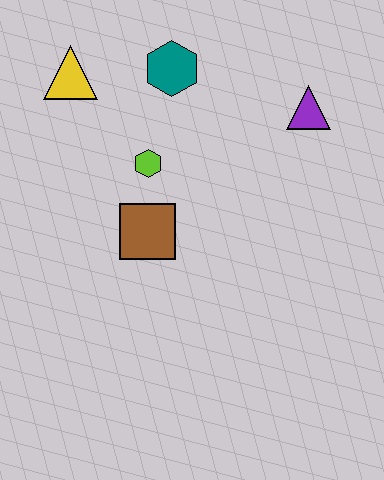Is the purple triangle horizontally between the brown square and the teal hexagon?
No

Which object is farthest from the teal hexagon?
The brown square is farthest from the teal hexagon.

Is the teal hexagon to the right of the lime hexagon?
Yes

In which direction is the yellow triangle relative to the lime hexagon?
The yellow triangle is above the lime hexagon.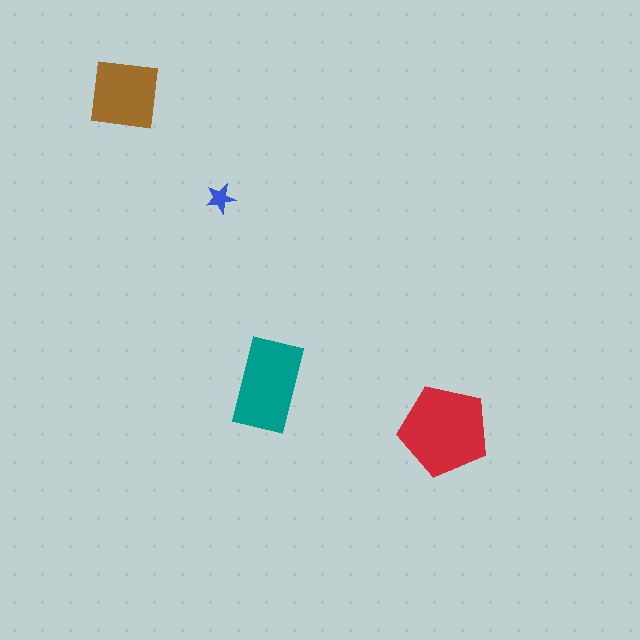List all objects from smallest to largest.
The blue star, the brown square, the teal rectangle, the red pentagon.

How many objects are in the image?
There are 4 objects in the image.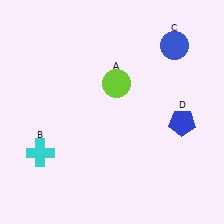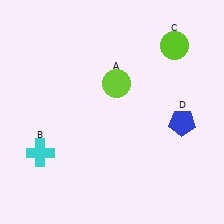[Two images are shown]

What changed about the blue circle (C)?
In Image 1, C is blue. In Image 2, it changed to lime.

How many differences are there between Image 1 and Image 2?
There is 1 difference between the two images.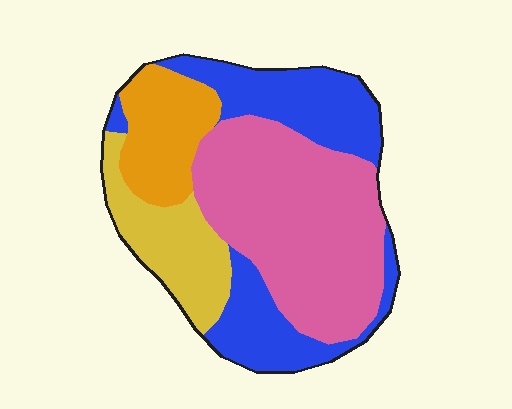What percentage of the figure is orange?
Orange takes up about one eighth (1/8) of the figure.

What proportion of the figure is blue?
Blue takes up about one third (1/3) of the figure.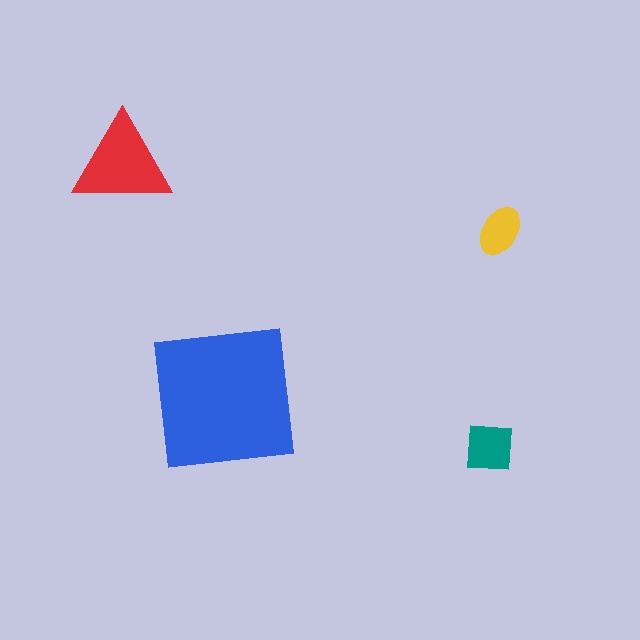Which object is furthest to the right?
The yellow ellipse is rightmost.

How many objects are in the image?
There are 4 objects in the image.